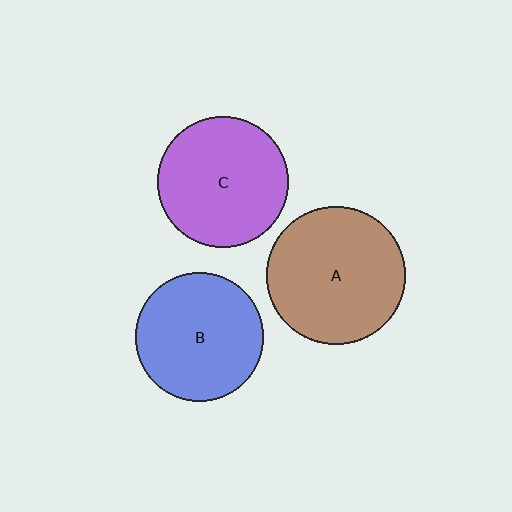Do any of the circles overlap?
No, none of the circles overlap.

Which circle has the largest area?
Circle A (brown).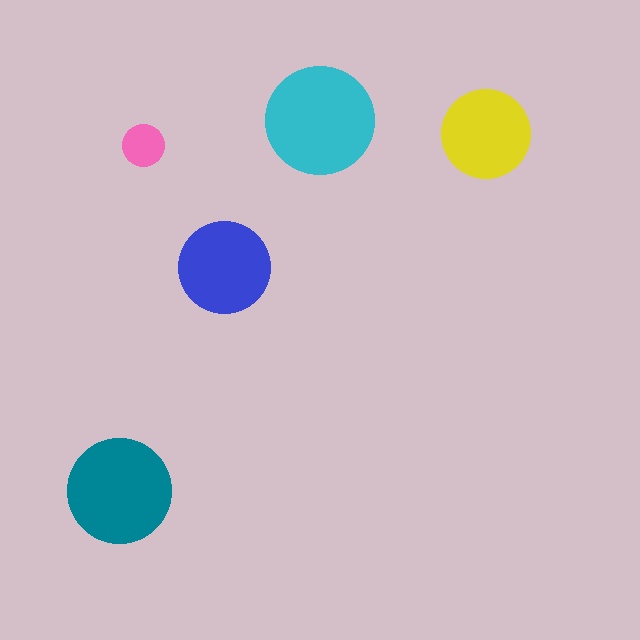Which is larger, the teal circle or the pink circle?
The teal one.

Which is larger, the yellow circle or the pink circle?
The yellow one.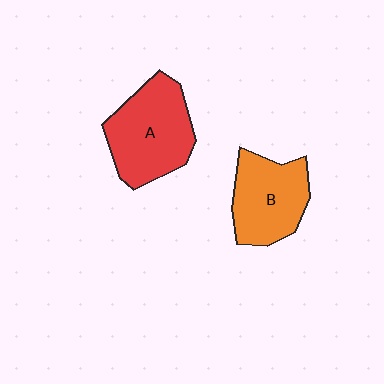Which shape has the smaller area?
Shape B (orange).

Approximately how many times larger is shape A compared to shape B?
Approximately 1.2 times.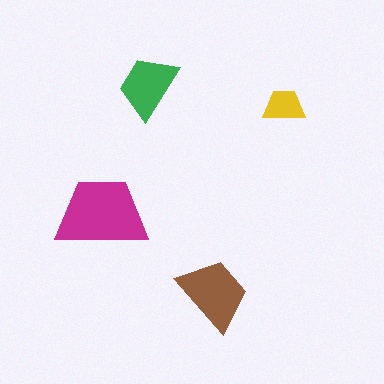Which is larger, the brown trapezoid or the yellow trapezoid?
The brown one.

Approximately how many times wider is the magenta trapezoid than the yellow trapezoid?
About 2 times wider.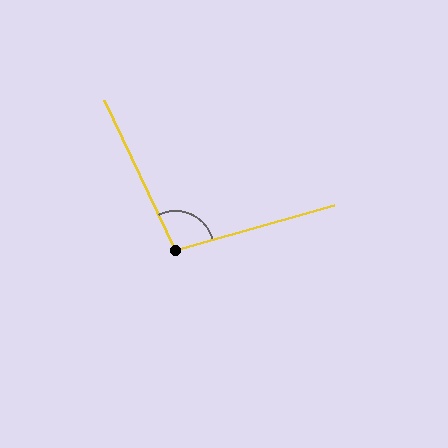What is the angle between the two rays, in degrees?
Approximately 100 degrees.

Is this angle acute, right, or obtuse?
It is obtuse.